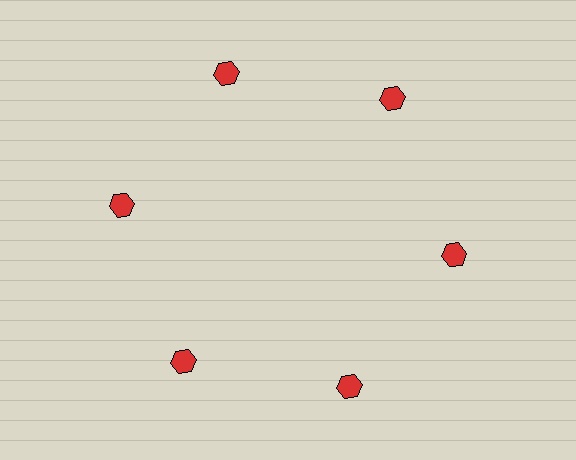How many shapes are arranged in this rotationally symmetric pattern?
There are 6 shapes, arranged in 6 groups of 1.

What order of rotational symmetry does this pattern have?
This pattern has 6-fold rotational symmetry.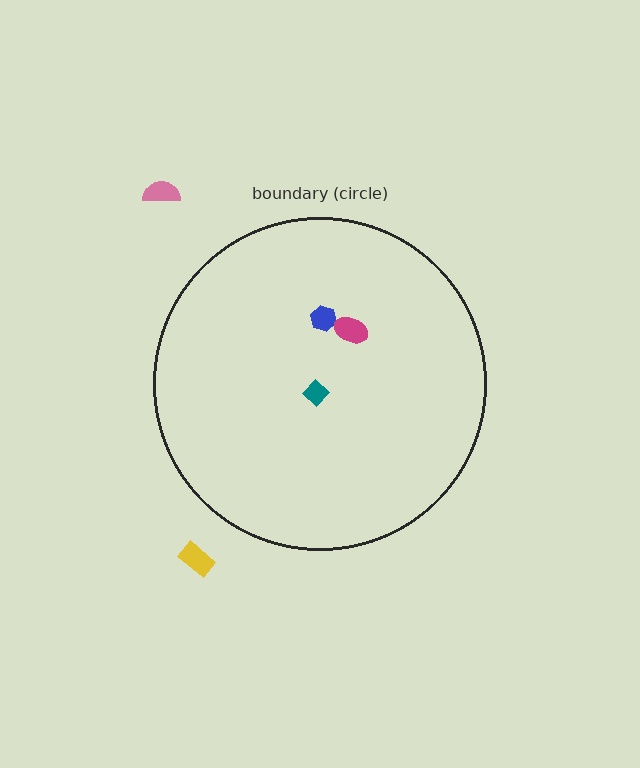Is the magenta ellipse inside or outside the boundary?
Inside.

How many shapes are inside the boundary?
3 inside, 2 outside.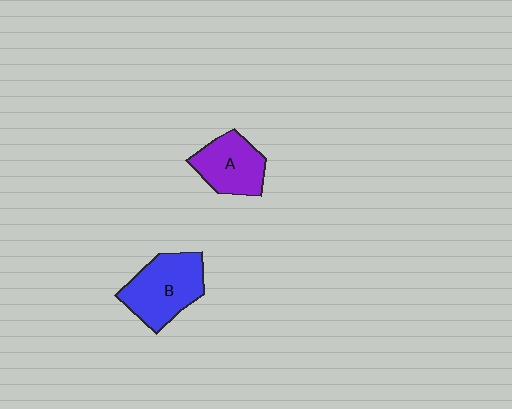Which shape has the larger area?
Shape B (blue).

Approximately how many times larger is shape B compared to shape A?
Approximately 1.3 times.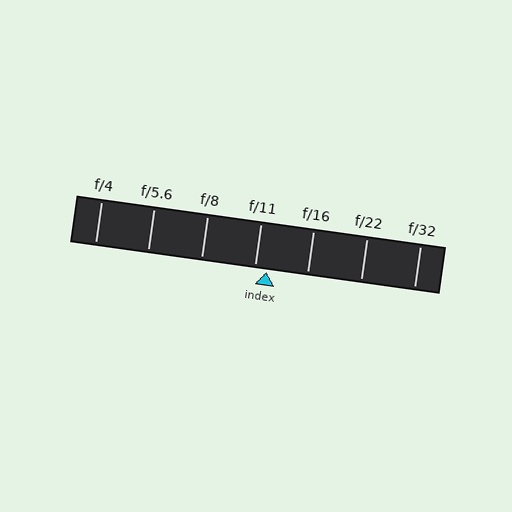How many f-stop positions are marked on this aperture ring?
There are 7 f-stop positions marked.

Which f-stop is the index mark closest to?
The index mark is closest to f/11.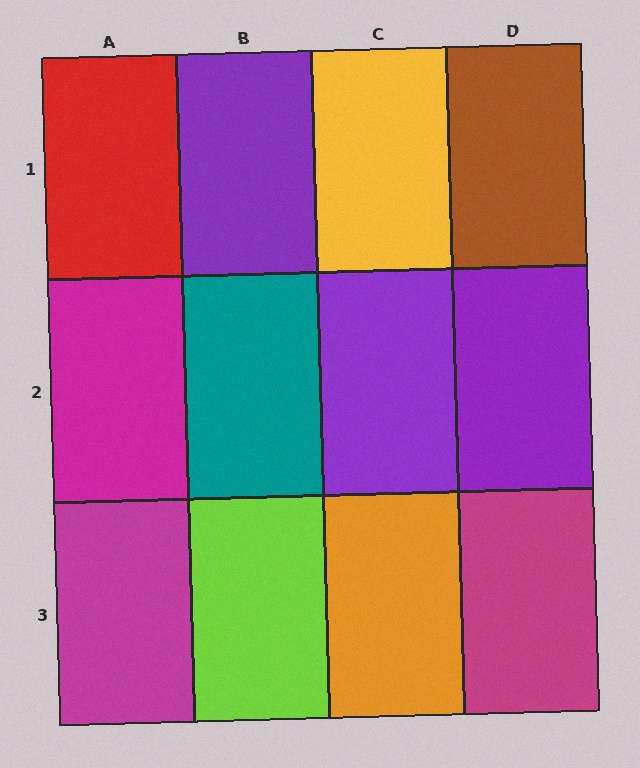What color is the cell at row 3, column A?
Magenta.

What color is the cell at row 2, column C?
Purple.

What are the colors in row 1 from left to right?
Red, purple, yellow, brown.